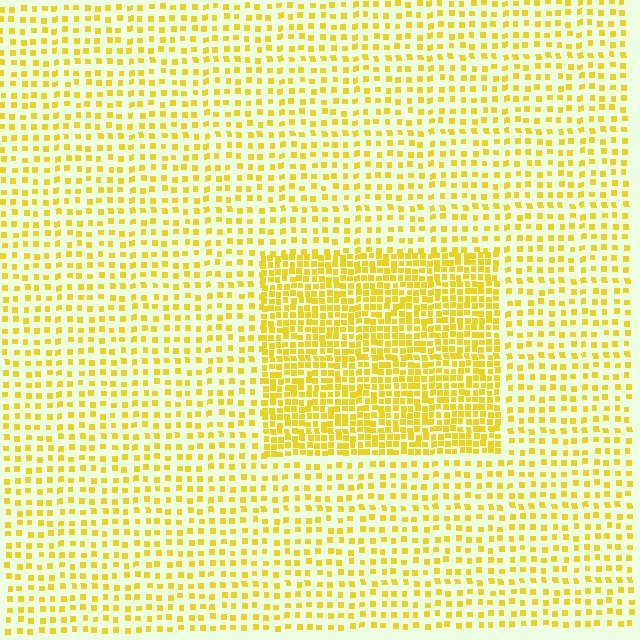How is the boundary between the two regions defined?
The boundary is defined by a change in element density (approximately 2.2x ratio). All elements are the same color, size, and shape.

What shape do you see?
I see a rectangle.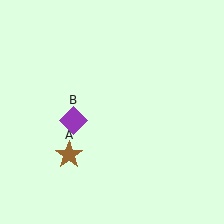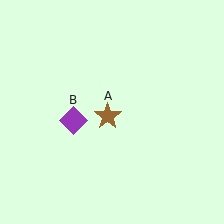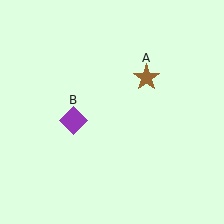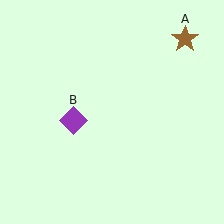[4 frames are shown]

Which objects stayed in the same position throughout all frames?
Purple diamond (object B) remained stationary.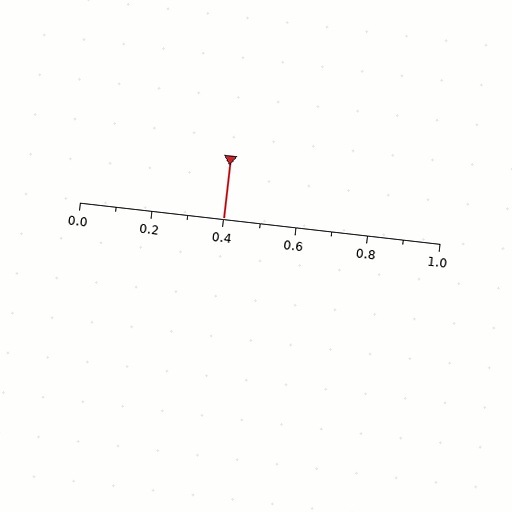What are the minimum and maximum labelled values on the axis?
The axis runs from 0.0 to 1.0.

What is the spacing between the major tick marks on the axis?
The major ticks are spaced 0.2 apart.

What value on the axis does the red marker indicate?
The marker indicates approximately 0.4.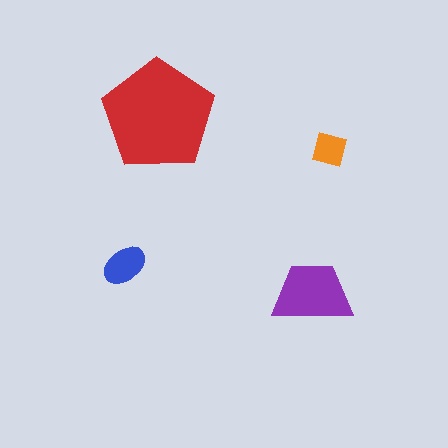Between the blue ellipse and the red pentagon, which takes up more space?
The red pentagon.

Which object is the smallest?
The orange square.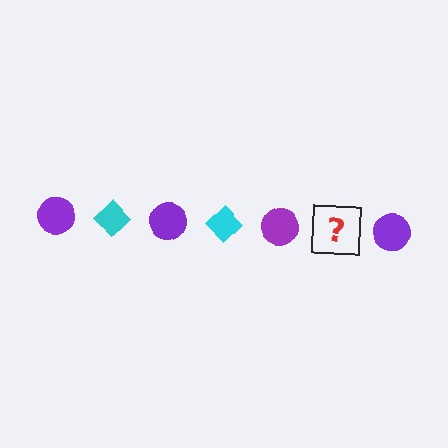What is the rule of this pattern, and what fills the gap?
The rule is that the pattern alternates between purple circle and cyan diamond. The gap should be filled with a cyan diamond.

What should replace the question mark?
The question mark should be replaced with a cyan diamond.